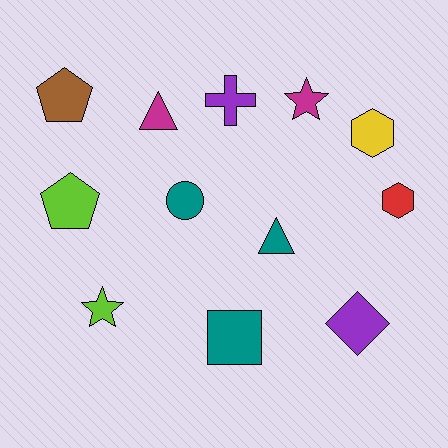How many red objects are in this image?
There is 1 red object.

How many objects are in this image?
There are 12 objects.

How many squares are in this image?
There is 1 square.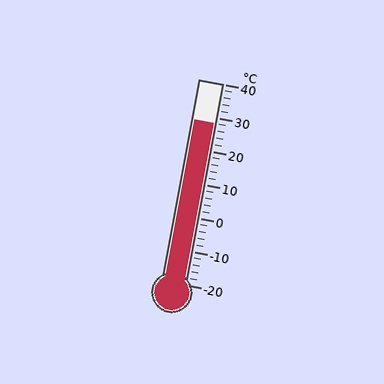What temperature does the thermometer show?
The thermometer shows approximately 28°C.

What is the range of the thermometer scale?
The thermometer scale ranges from -20°C to 40°C.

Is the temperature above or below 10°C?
The temperature is above 10°C.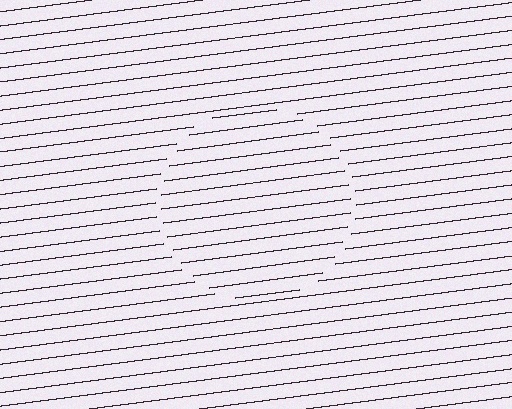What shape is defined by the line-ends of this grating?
An illusory circle. The interior of the shape contains the same grating, shifted by half a period — the contour is defined by the phase discontinuity where line-ends from the inner and outer gratings abut.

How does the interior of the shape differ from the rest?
The interior of the shape contains the same grating, shifted by half a period — the contour is defined by the phase discontinuity where line-ends from the inner and outer gratings abut.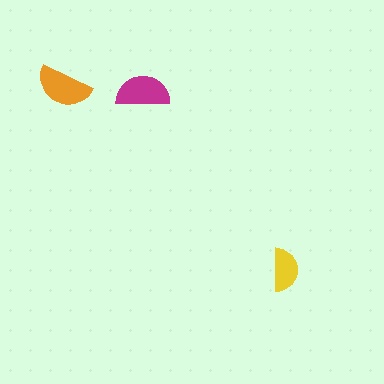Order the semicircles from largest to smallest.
the orange one, the magenta one, the yellow one.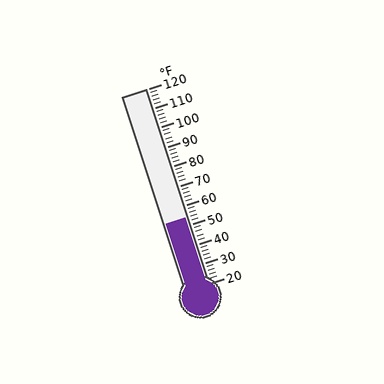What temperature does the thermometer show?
The thermometer shows approximately 54°F.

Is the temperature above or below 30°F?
The temperature is above 30°F.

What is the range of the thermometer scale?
The thermometer scale ranges from 20°F to 120°F.